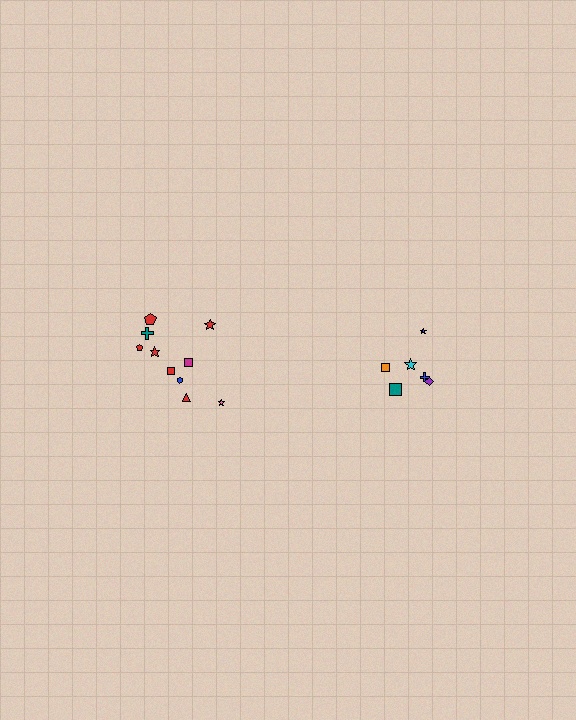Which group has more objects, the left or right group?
The left group.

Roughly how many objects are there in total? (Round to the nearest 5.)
Roughly 15 objects in total.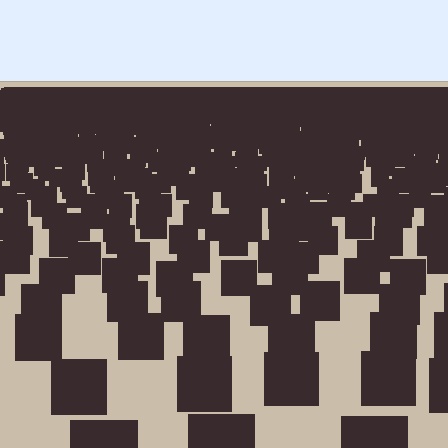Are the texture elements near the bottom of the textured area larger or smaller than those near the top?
Larger. Near the bottom, elements are closer to the viewer and appear at a bigger on-screen size.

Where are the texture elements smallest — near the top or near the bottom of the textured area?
Near the top.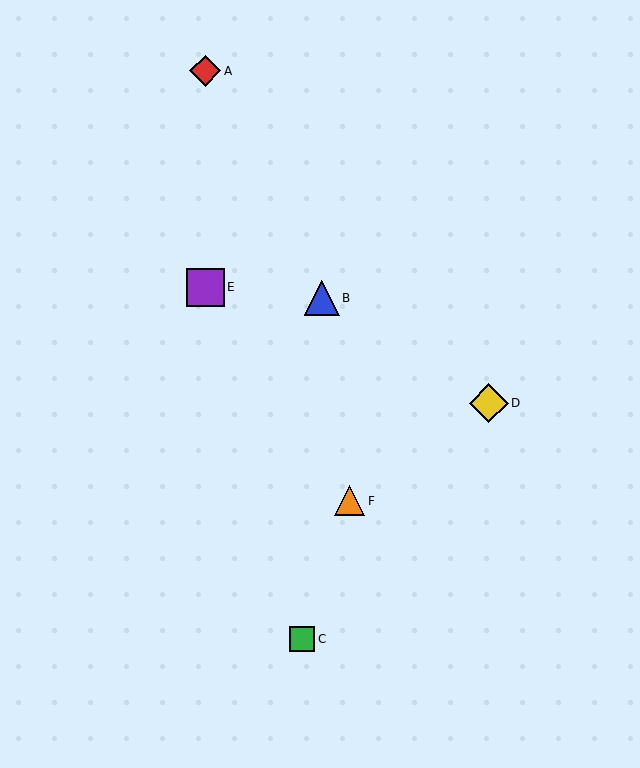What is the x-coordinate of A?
Object A is at x≈205.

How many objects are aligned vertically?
2 objects (A, E) are aligned vertically.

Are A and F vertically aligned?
No, A is at x≈205 and F is at x≈349.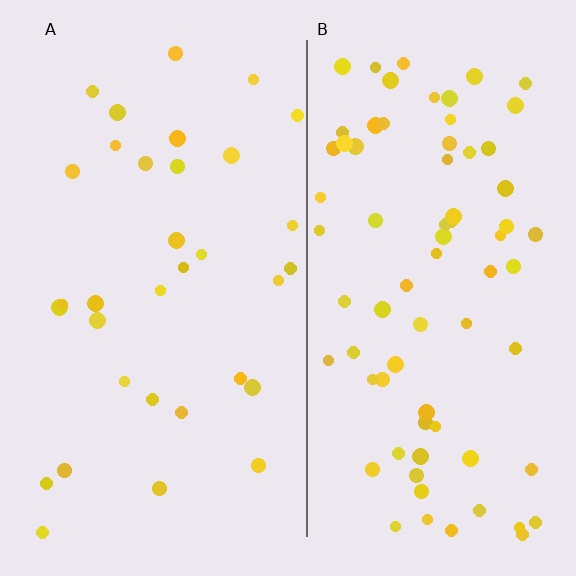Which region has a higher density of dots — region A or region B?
B (the right).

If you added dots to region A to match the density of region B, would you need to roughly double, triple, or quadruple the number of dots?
Approximately double.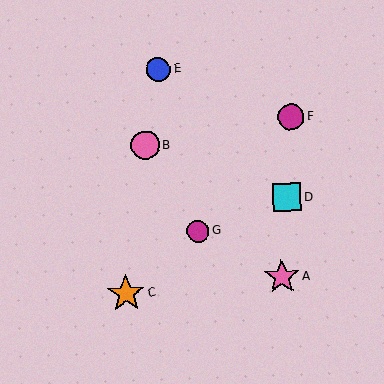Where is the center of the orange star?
The center of the orange star is at (126, 294).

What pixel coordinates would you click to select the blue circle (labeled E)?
Click at (158, 69) to select the blue circle E.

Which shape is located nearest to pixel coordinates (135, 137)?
The pink circle (labeled B) at (145, 145) is nearest to that location.